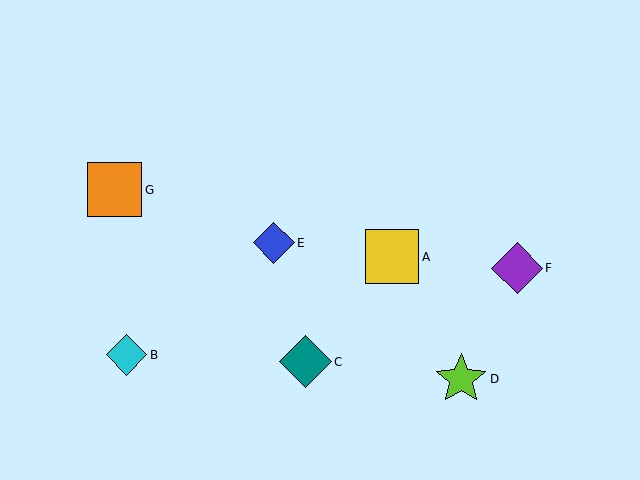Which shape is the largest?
The orange square (labeled G) is the largest.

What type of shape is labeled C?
Shape C is a teal diamond.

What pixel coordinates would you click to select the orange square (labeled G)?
Click at (115, 190) to select the orange square G.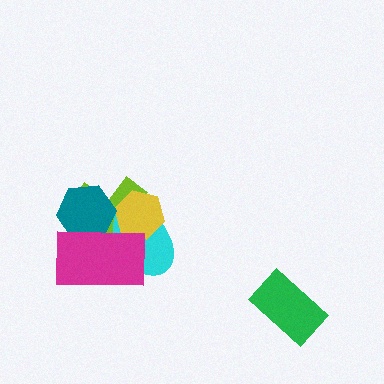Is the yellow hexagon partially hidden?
Yes, it is partially covered by another shape.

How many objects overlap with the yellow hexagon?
3 objects overlap with the yellow hexagon.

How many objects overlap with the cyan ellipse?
3 objects overlap with the cyan ellipse.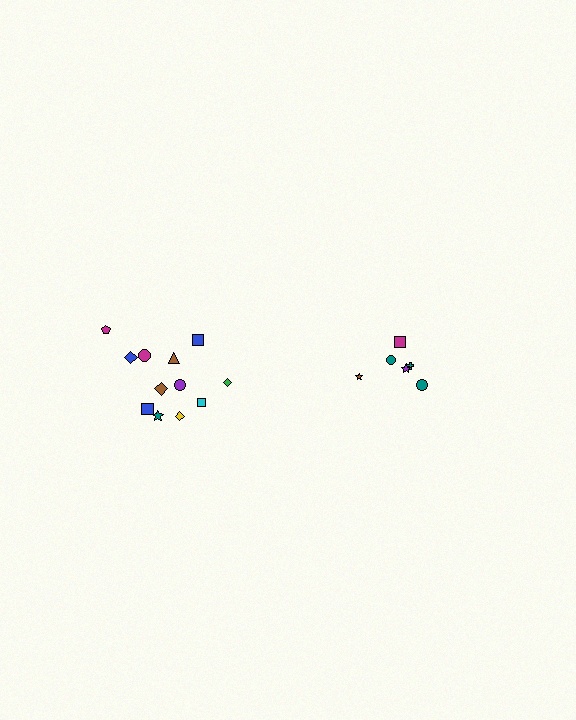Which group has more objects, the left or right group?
The left group.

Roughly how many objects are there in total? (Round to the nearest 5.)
Roughly 20 objects in total.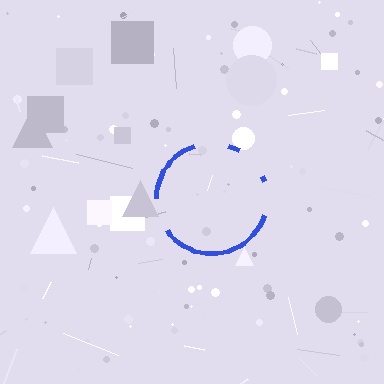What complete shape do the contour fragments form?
The contour fragments form a circle.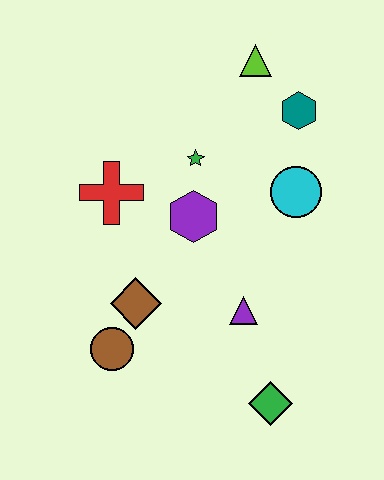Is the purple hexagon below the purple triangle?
No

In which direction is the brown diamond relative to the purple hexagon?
The brown diamond is below the purple hexagon.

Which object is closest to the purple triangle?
The green diamond is closest to the purple triangle.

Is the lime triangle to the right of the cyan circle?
No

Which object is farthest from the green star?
The green diamond is farthest from the green star.